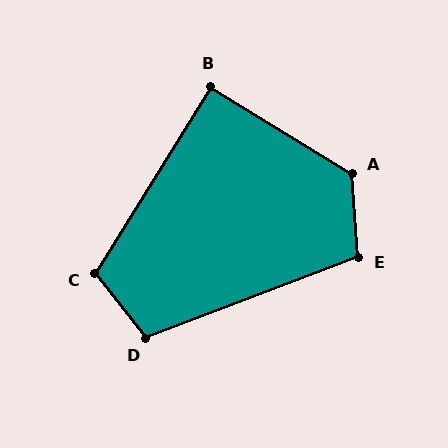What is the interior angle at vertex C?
Approximately 110 degrees (obtuse).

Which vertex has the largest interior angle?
A, at approximately 125 degrees.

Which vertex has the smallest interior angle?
B, at approximately 90 degrees.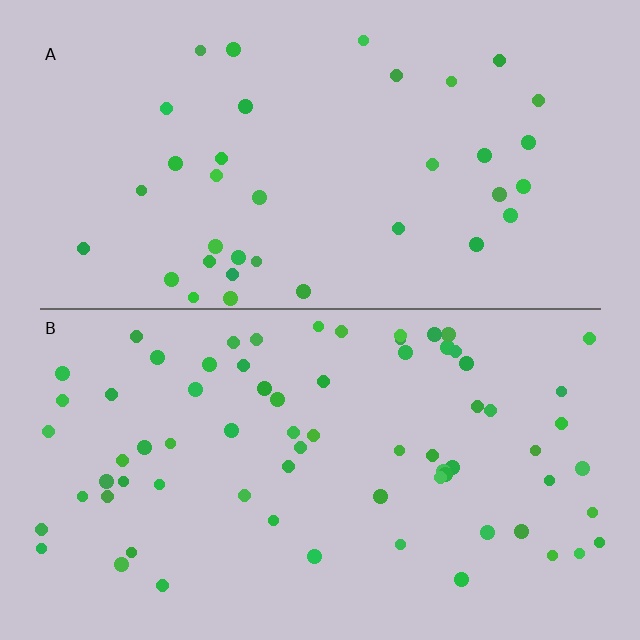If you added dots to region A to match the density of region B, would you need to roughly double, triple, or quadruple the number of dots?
Approximately double.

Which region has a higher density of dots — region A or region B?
B (the bottom).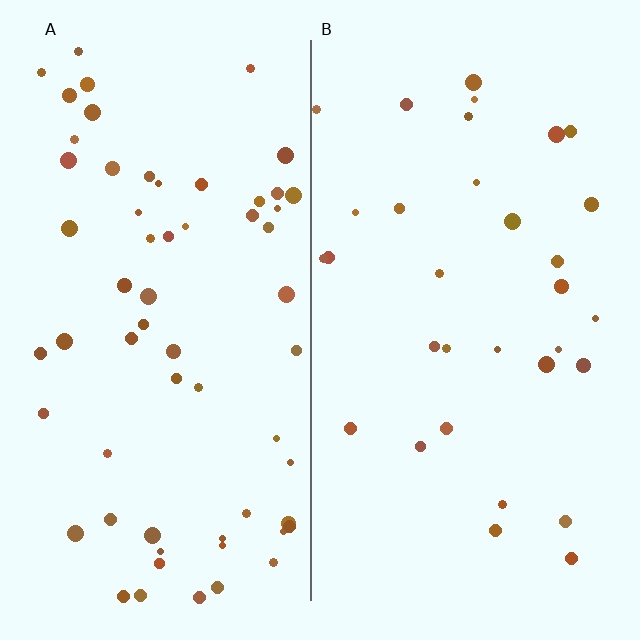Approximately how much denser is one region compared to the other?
Approximately 1.9× — region A over region B.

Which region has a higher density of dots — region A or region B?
A (the left).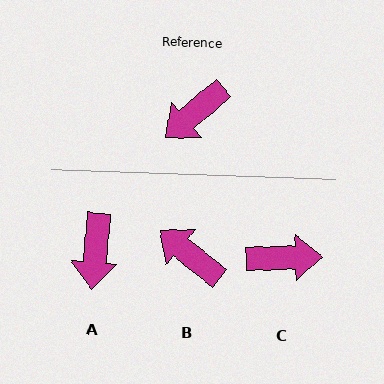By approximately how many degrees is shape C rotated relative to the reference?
Approximately 141 degrees counter-clockwise.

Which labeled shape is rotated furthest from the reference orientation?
C, about 141 degrees away.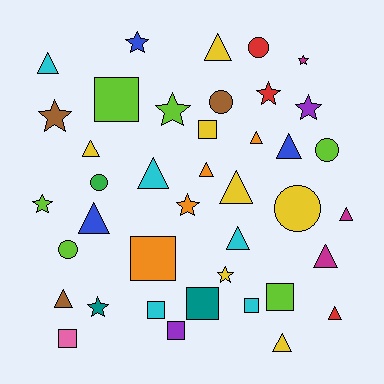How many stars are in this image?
There are 10 stars.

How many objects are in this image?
There are 40 objects.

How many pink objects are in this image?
There is 1 pink object.